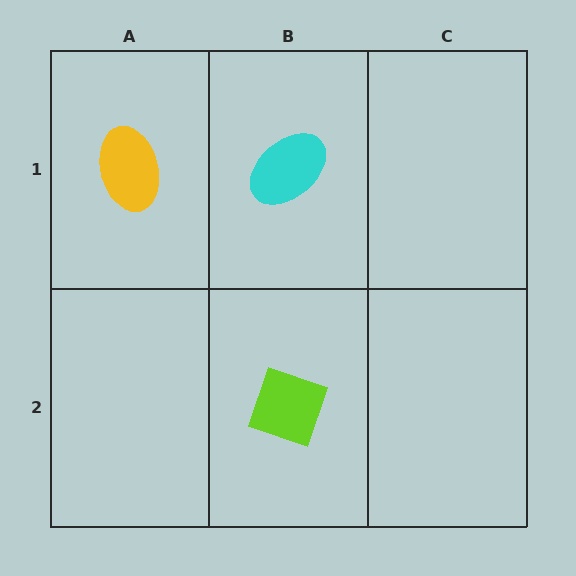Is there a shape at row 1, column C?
No, that cell is empty.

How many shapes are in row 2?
1 shape.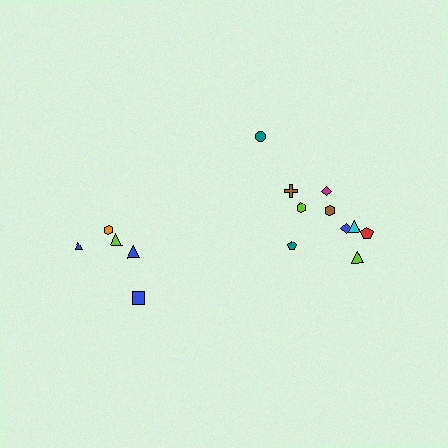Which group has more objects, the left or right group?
The right group.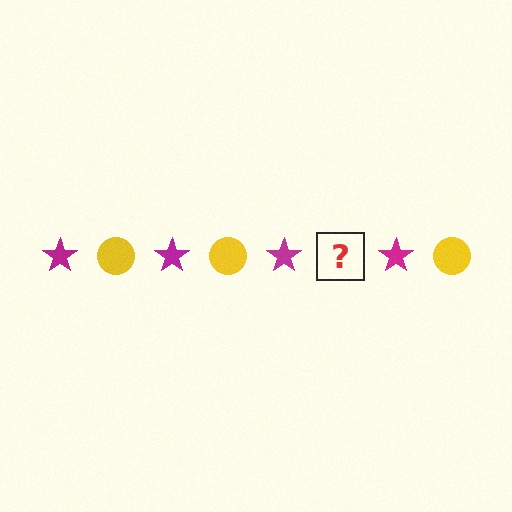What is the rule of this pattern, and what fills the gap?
The rule is that the pattern alternates between magenta star and yellow circle. The gap should be filled with a yellow circle.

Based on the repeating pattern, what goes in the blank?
The blank should be a yellow circle.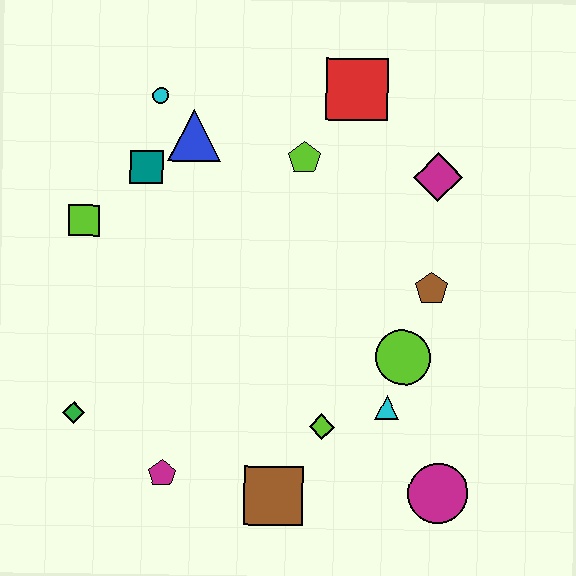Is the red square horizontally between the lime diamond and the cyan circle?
No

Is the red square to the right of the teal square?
Yes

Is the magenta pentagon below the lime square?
Yes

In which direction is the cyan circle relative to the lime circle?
The cyan circle is above the lime circle.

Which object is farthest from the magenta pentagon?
The red square is farthest from the magenta pentagon.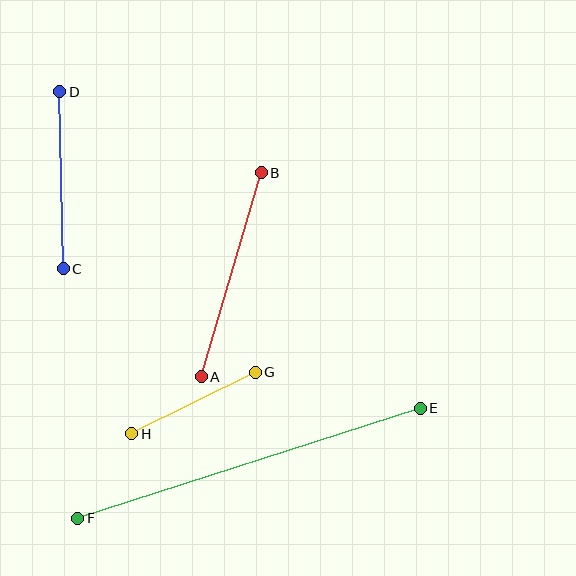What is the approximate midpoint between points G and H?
The midpoint is at approximately (194, 403) pixels.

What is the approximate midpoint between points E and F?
The midpoint is at approximately (249, 463) pixels.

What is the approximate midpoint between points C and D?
The midpoint is at approximately (62, 180) pixels.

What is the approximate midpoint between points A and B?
The midpoint is at approximately (231, 275) pixels.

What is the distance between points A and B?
The distance is approximately 213 pixels.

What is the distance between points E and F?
The distance is approximately 360 pixels.